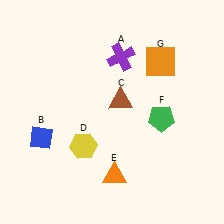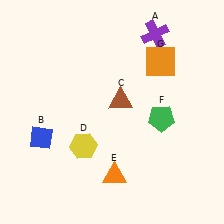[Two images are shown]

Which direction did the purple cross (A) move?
The purple cross (A) moved right.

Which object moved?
The purple cross (A) moved right.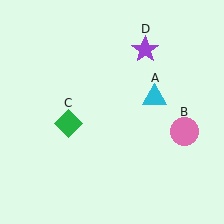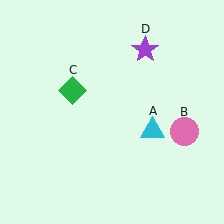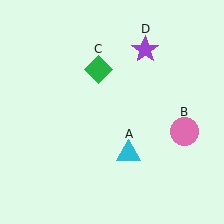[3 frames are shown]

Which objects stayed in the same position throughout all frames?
Pink circle (object B) and purple star (object D) remained stationary.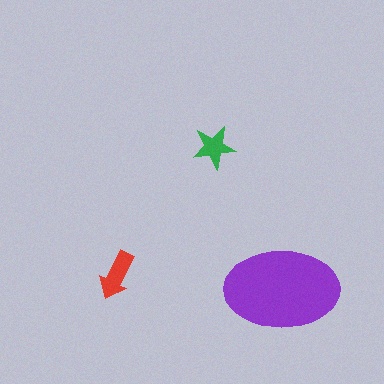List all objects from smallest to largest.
The green star, the red arrow, the purple ellipse.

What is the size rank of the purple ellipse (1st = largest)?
1st.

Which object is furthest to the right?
The purple ellipse is rightmost.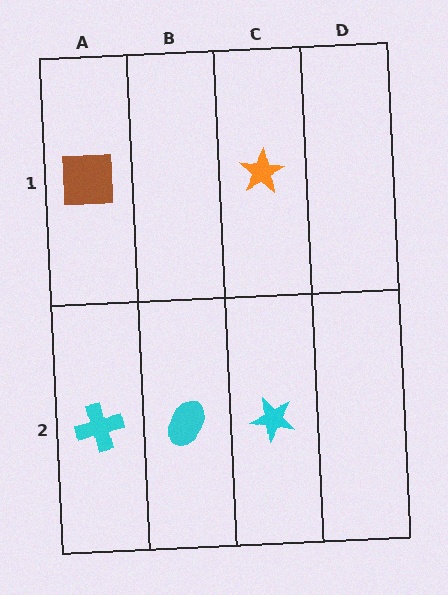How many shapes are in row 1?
2 shapes.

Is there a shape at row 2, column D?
No, that cell is empty.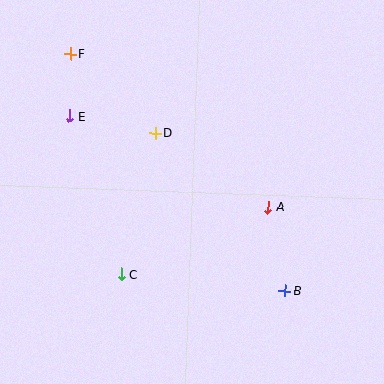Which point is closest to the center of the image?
Point D at (156, 133) is closest to the center.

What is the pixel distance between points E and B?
The distance between E and B is 277 pixels.